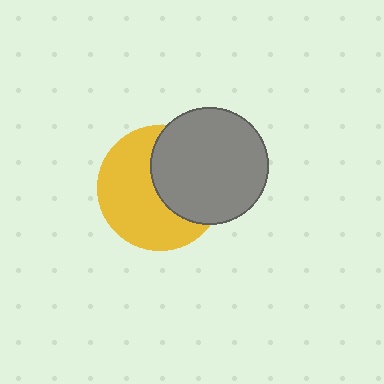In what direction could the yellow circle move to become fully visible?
The yellow circle could move left. That would shift it out from behind the gray circle entirely.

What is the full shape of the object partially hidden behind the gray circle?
The partially hidden object is a yellow circle.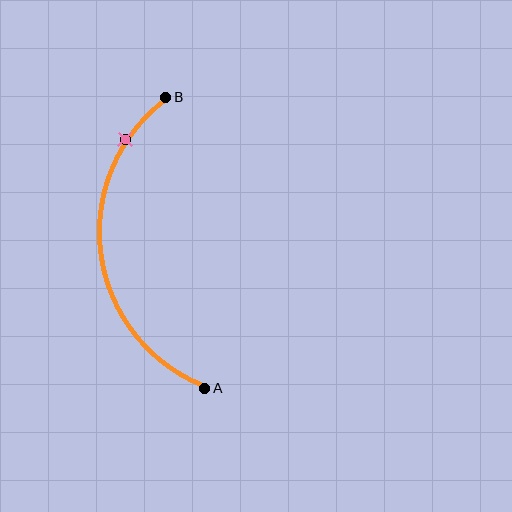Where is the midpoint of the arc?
The arc midpoint is the point on the curve farthest from the straight line joining A and B. It sits to the left of that line.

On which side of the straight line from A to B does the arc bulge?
The arc bulges to the left of the straight line connecting A and B.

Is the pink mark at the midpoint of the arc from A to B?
No. The pink mark lies on the arc but is closer to endpoint B. The arc midpoint would be at the point on the curve equidistant along the arc from both A and B.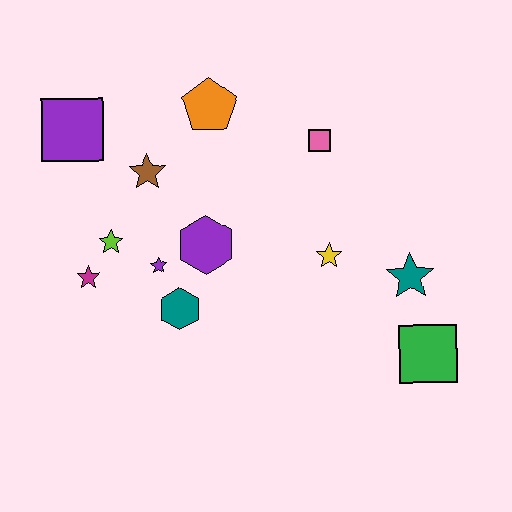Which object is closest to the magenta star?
The lime star is closest to the magenta star.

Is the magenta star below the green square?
No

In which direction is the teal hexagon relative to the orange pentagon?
The teal hexagon is below the orange pentagon.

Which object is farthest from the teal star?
The purple square is farthest from the teal star.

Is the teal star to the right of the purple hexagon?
Yes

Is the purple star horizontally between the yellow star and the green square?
No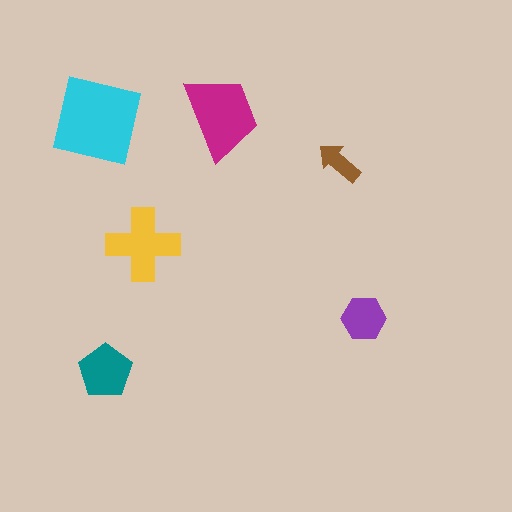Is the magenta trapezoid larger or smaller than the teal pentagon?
Larger.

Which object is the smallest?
The brown arrow.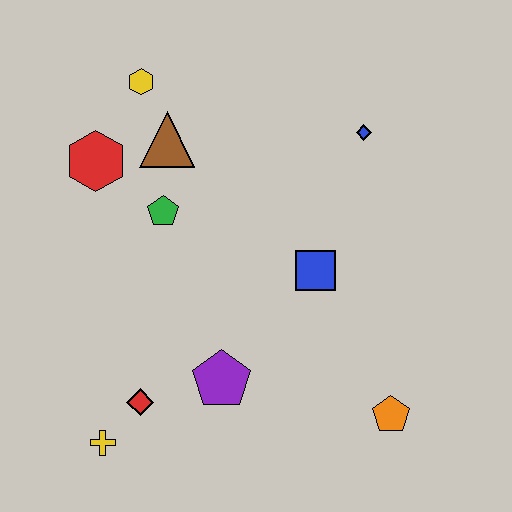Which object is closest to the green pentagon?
The brown triangle is closest to the green pentagon.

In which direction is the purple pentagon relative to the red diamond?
The purple pentagon is to the right of the red diamond.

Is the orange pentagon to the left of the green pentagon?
No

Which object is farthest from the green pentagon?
The orange pentagon is farthest from the green pentagon.